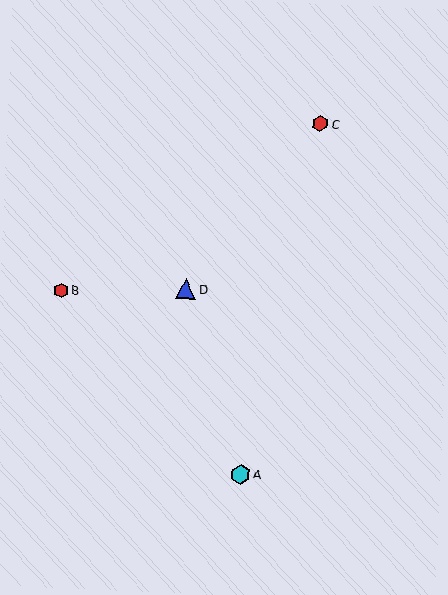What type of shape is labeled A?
Shape A is a cyan hexagon.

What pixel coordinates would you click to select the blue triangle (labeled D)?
Click at (186, 289) to select the blue triangle D.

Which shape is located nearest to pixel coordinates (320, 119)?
The red hexagon (labeled C) at (320, 124) is nearest to that location.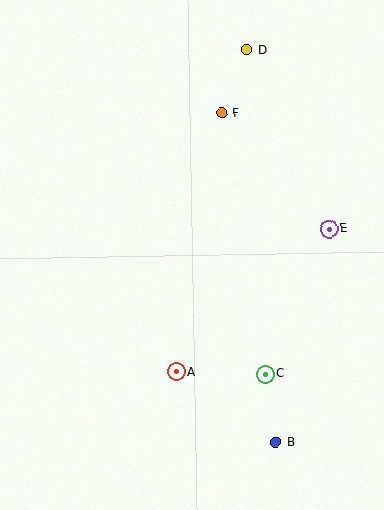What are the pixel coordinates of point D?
Point D is at (247, 49).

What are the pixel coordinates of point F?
Point F is at (222, 113).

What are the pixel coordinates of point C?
Point C is at (265, 374).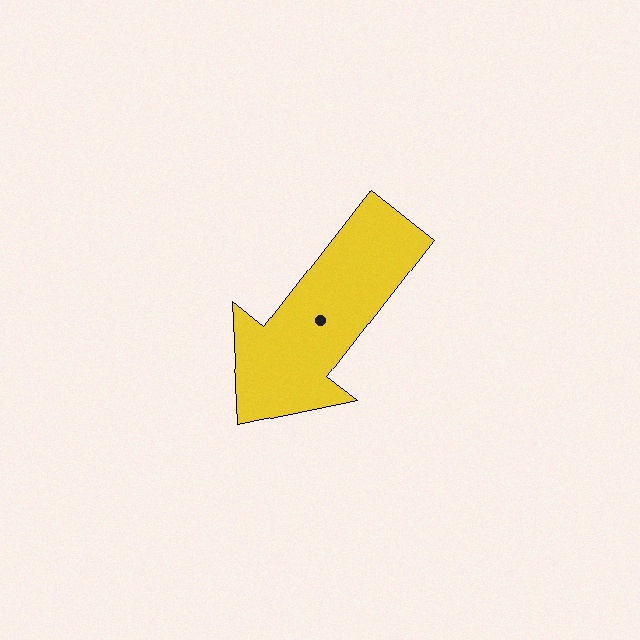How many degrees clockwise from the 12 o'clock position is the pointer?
Approximately 218 degrees.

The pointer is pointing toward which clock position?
Roughly 7 o'clock.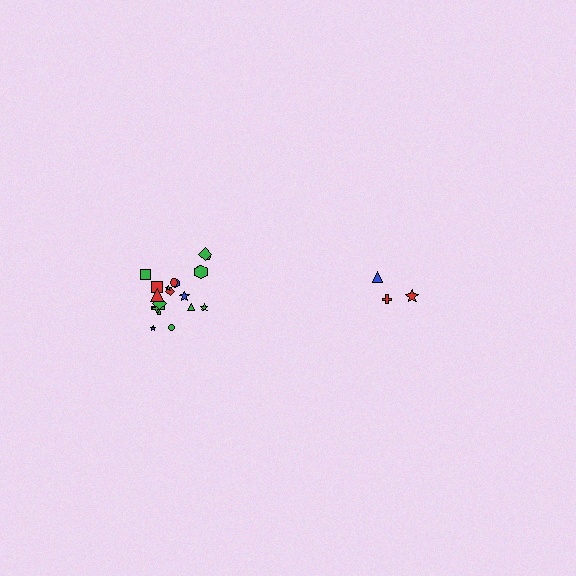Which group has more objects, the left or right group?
The left group.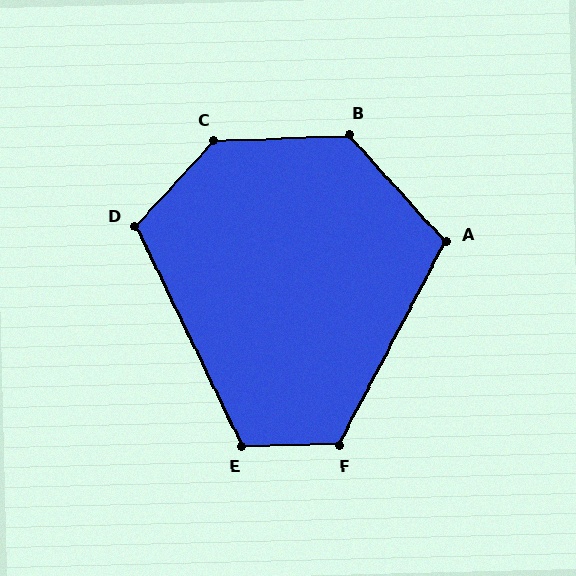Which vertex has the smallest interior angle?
A, at approximately 110 degrees.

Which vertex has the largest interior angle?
C, at approximately 135 degrees.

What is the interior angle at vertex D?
Approximately 112 degrees (obtuse).